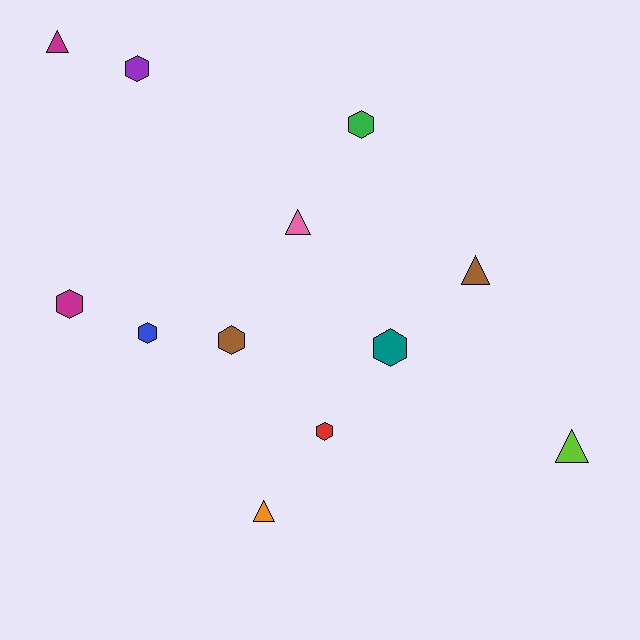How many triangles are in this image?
There are 5 triangles.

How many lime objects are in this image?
There is 1 lime object.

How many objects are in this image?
There are 12 objects.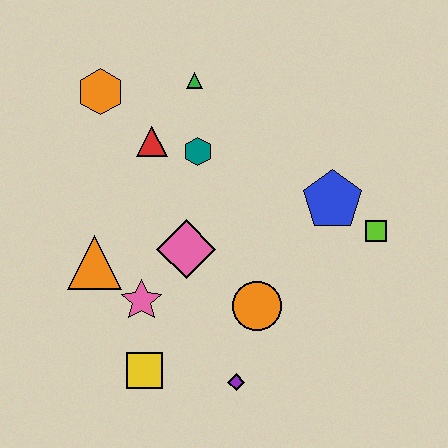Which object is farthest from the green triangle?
The purple diamond is farthest from the green triangle.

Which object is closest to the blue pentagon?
The lime square is closest to the blue pentagon.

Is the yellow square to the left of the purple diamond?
Yes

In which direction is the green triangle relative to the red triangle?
The green triangle is above the red triangle.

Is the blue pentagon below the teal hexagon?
Yes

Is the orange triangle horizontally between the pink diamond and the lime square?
No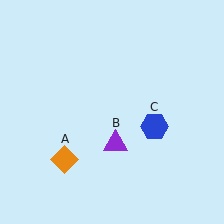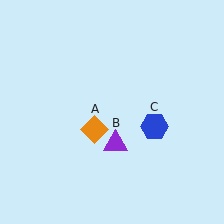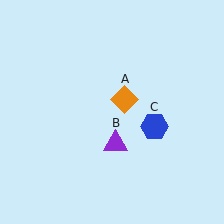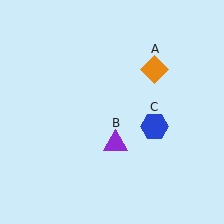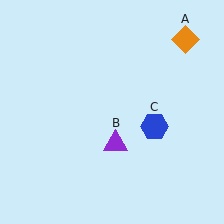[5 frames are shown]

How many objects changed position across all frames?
1 object changed position: orange diamond (object A).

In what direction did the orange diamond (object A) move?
The orange diamond (object A) moved up and to the right.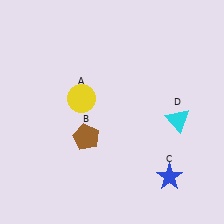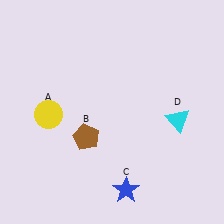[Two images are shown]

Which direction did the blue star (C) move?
The blue star (C) moved left.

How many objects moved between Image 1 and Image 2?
2 objects moved between the two images.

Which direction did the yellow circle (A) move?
The yellow circle (A) moved left.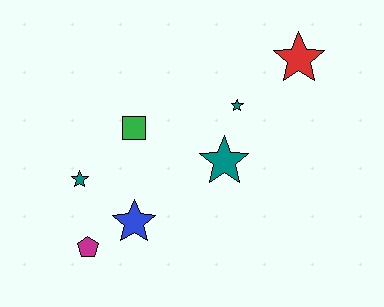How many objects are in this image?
There are 7 objects.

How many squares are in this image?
There is 1 square.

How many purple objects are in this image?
There are no purple objects.